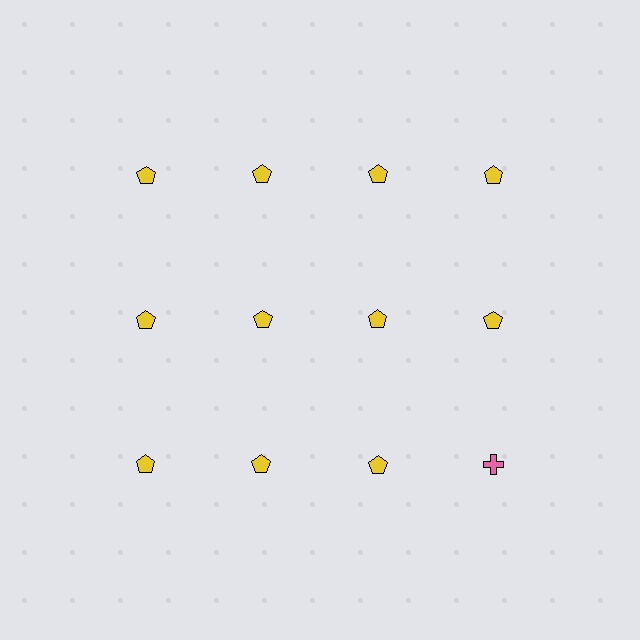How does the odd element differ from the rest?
It differs in both color (pink instead of yellow) and shape (cross instead of pentagon).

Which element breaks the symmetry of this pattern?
The pink cross in the third row, second from right column breaks the symmetry. All other shapes are yellow pentagons.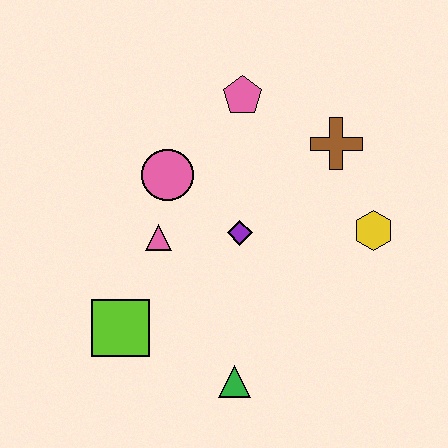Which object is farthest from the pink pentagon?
The green triangle is farthest from the pink pentagon.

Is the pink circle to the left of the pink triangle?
No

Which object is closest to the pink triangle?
The pink circle is closest to the pink triangle.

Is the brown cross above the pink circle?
Yes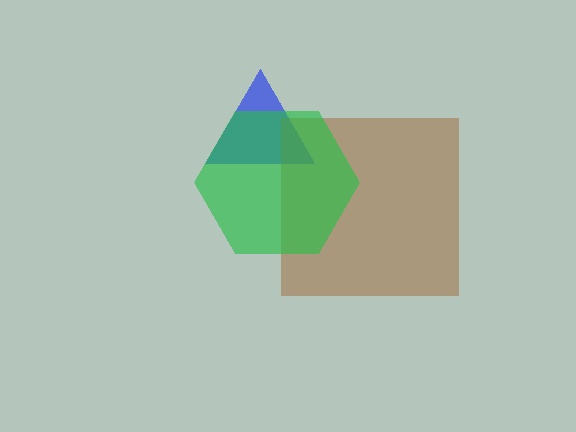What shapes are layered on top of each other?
The layered shapes are: a blue triangle, a brown square, a green hexagon.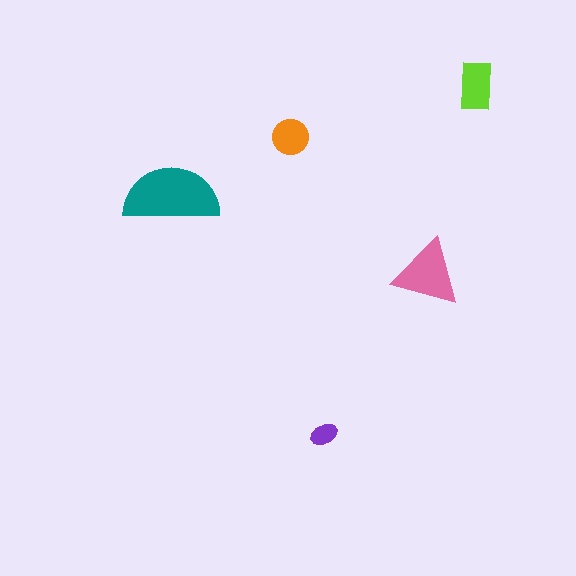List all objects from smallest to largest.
The purple ellipse, the orange circle, the lime rectangle, the pink triangle, the teal semicircle.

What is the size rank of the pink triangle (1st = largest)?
2nd.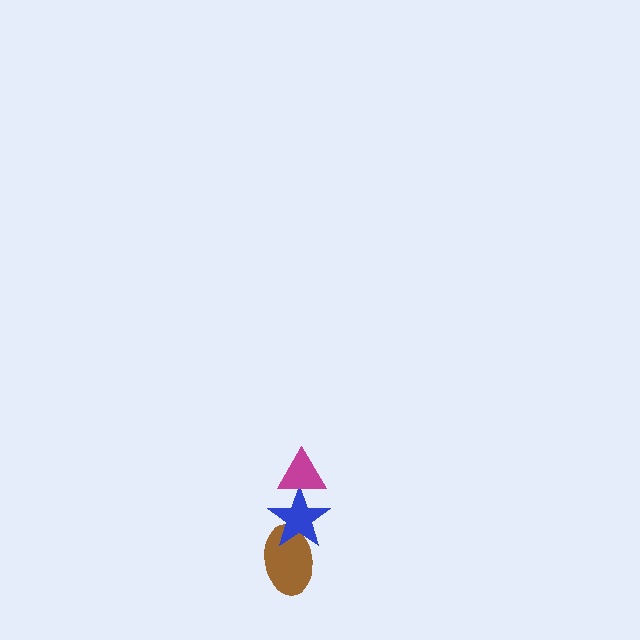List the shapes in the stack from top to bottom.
From top to bottom: the magenta triangle, the blue star, the brown ellipse.